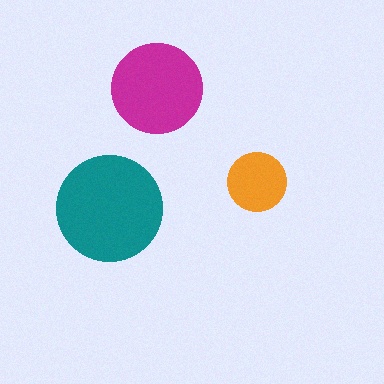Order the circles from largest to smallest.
the teal one, the magenta one, the orange one.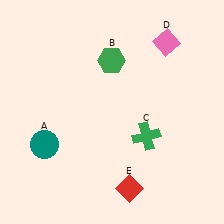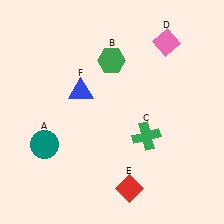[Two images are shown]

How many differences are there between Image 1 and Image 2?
There is 1 difference between the two images.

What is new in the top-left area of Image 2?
A blue triangle (F) was added in the top-left area of Image 2.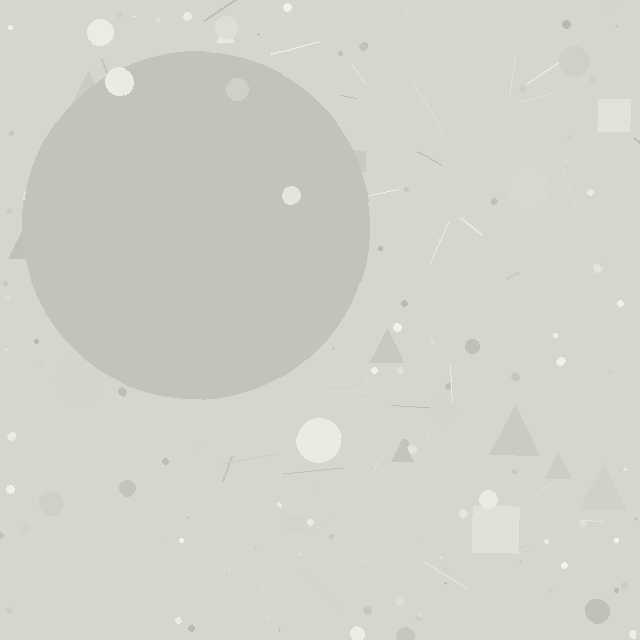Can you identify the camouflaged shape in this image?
The camouflaged shape is a circle.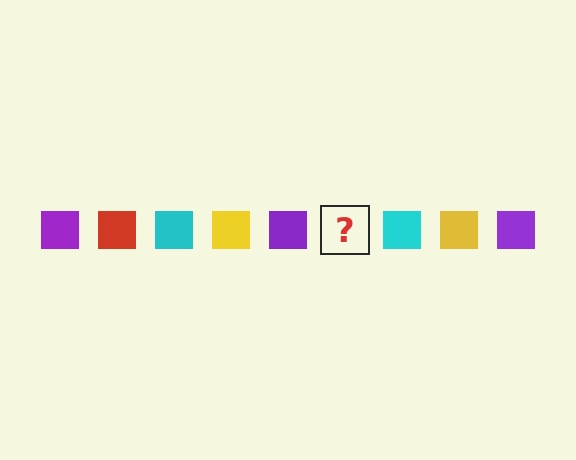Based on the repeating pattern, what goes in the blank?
The blank should be a red square.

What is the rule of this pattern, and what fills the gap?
The rule is that the pattern cycles through purple, red, cyan, yellow squares. The gap should be filled with a red square.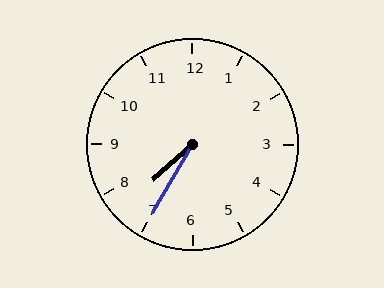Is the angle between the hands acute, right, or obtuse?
It is acute.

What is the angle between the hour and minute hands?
Approximately 18 degrees.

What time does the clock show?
7:35.